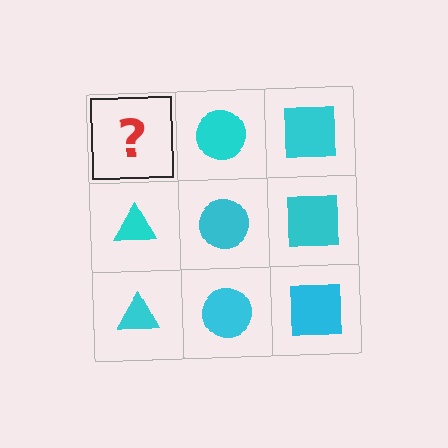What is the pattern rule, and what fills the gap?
The rule is that each column has a consistent shape. The gap should be filled with a cyan triangle.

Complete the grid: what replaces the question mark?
The question mark should be replaced with a cyan triangle.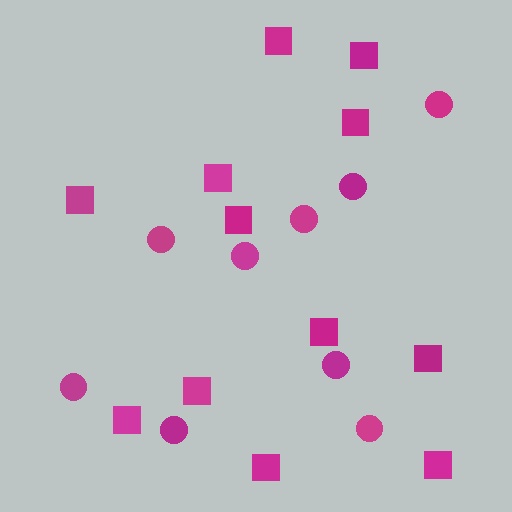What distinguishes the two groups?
There are 2 groups: one group of squares (12) and one group of circles (9).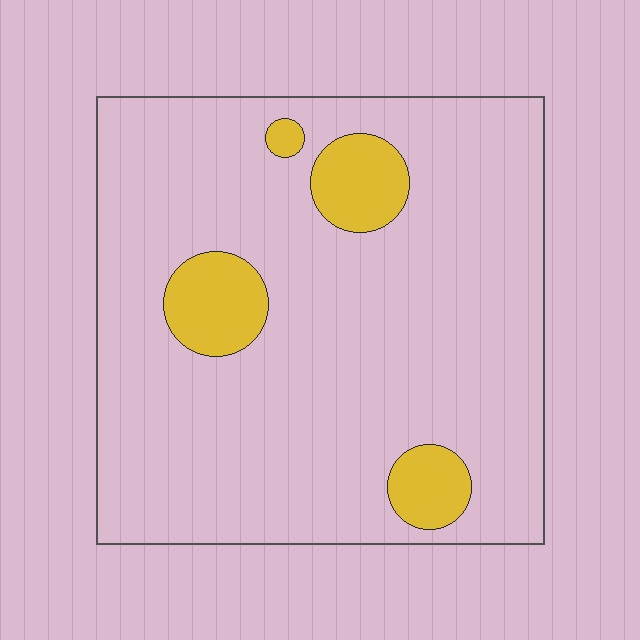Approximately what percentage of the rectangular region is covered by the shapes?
Approximately 10%.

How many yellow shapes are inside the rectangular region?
4.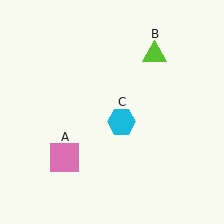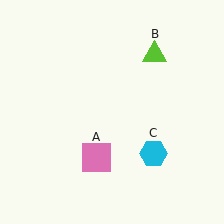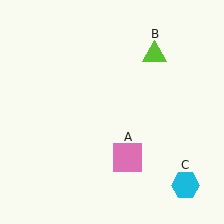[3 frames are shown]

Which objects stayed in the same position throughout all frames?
Lime triangle (object B) remained stationary.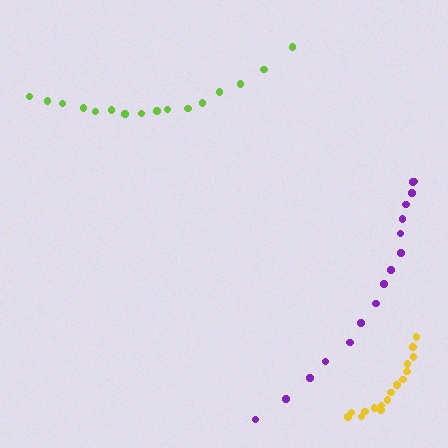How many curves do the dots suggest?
There are 3 distinct paths.